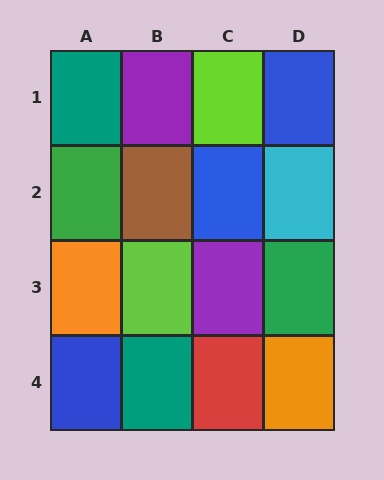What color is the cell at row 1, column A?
Teal.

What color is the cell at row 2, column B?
Brown.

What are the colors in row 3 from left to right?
Orange, lime, purple, green.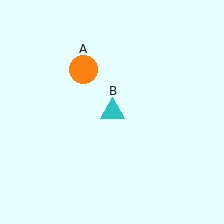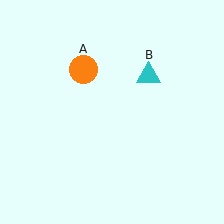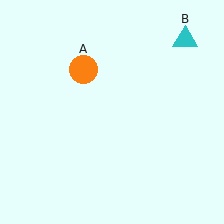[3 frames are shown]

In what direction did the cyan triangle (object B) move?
The cyan triangle (object B) moved up and to the right.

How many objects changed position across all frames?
1 object changed position: cyan triangle (object B).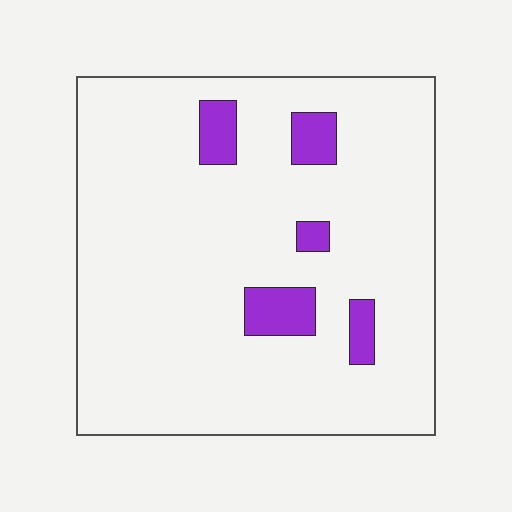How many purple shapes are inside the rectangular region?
5.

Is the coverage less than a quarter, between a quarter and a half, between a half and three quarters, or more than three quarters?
Less than a quarter.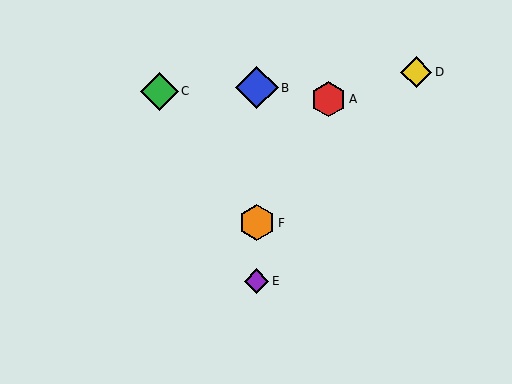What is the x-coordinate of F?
Object F is at x≈257.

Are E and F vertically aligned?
Yes, both are at x≈257.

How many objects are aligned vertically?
3 objects (B, E, F) are aligned vertically.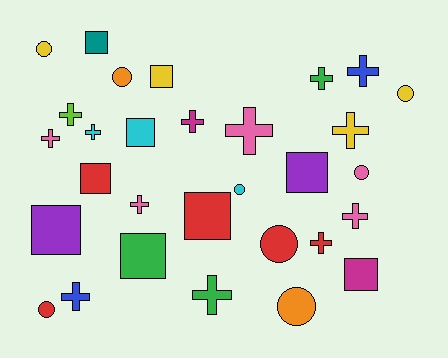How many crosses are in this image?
There are 13 crosses.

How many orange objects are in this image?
There are 2 orange objects.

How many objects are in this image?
There are 30 objects.